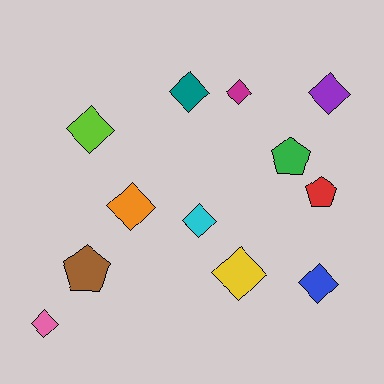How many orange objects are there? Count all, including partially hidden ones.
There is 1 orange object.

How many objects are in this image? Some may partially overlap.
There are 12 objects.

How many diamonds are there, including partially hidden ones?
There are 9 diamonds.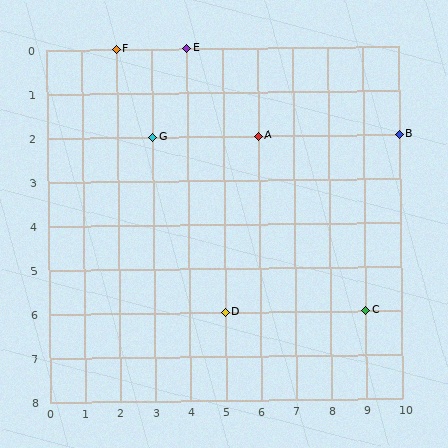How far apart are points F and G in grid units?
Points F and G are 1 column and 2 rows apart (about 2.2 grid units diagonally).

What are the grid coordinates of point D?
Point D is at grid coordinates (5, 6).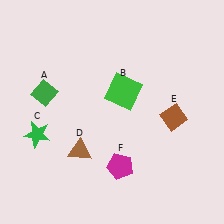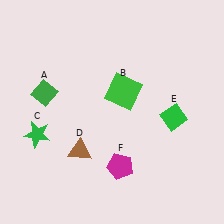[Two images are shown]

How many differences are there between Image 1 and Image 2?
There is 1 difference between the two images.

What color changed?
The diamond (E) changed from brown in Image 1 to green in Image 2.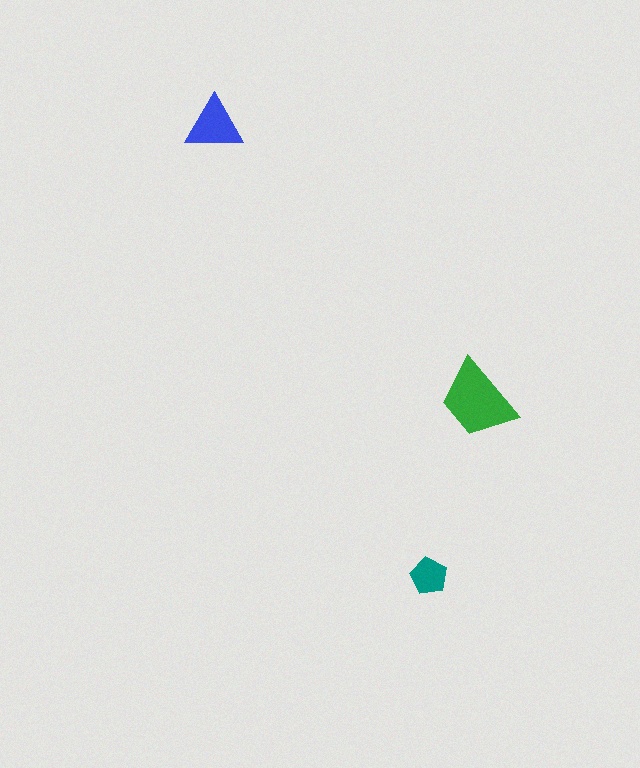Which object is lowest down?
The teal pentagon is bottommost.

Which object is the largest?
The green trapezoid.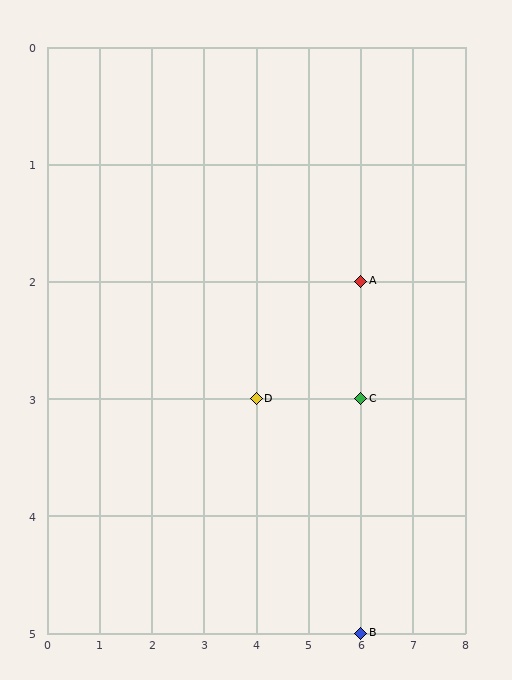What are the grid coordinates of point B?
Point B is at grid coordinates (6, 5).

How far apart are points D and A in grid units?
Points D and A are 2 columns and 1 row apart (about 2.2 grid units diagonally).